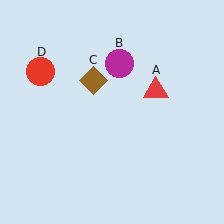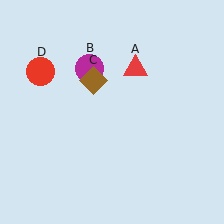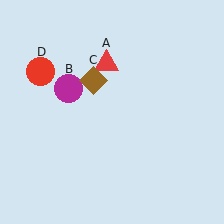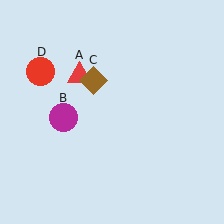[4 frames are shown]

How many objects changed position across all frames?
2 objects changed position: red triangle (object A), magenta circle (object B).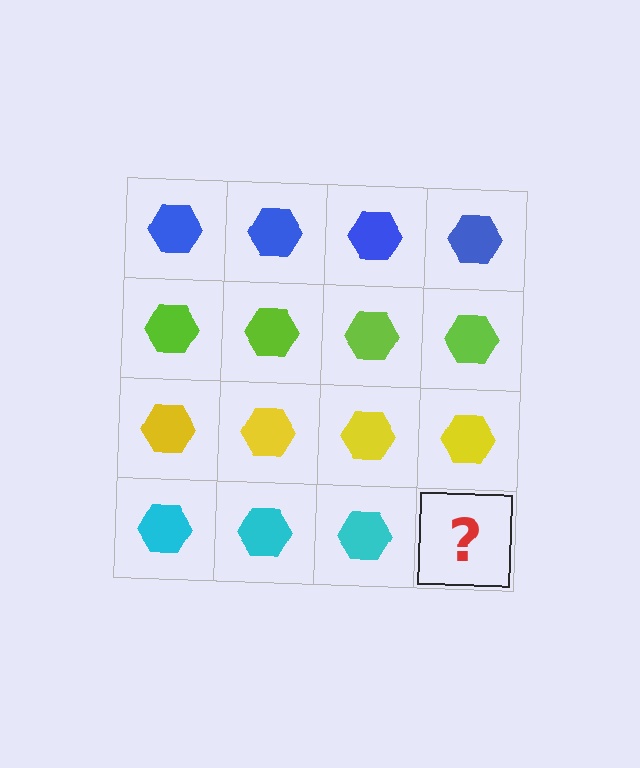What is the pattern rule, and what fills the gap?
The rule is that each row has a consistent color. The gap should be filled with a cyan hexagon.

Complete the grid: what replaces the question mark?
The question mark should be replaced with a cyan hexagon.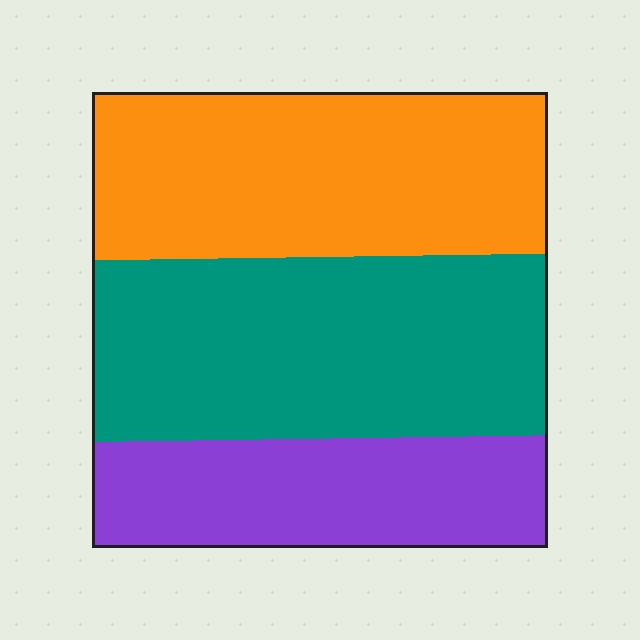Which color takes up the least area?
Purple, at roughly 25%.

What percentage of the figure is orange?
Orange covers roughly 35% of the figure.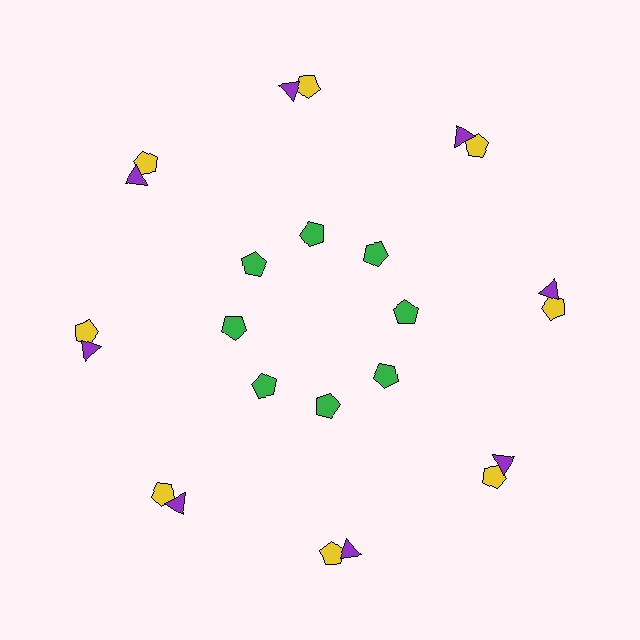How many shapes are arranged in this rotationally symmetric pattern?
There are 24 shapes, arranged in 8 groups of 3.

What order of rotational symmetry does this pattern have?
This pattern has 8-fold rotational symmetry.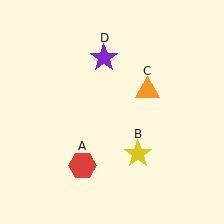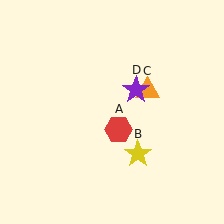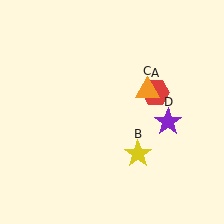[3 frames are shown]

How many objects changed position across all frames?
2 objects changed position: red hexagon (object A), purple star (object D).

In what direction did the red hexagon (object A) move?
The red hexagon (object A) moved up and to the right.